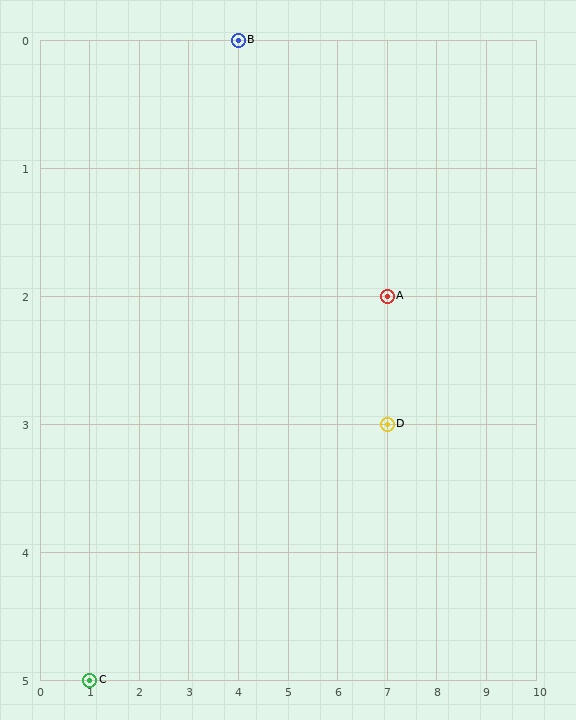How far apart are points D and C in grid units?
Points D and C are 6 columns and 2 rows apart (about 6.3 grid units diagonally).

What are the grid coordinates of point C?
Point C is at grid coordinates (1, 5).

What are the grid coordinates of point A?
Point A is at grid coordinates (7, 2).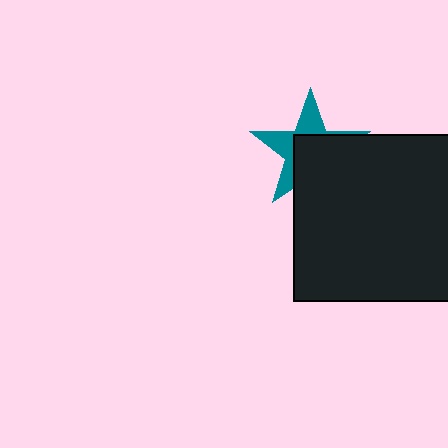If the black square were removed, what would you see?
You would see the complete teal star.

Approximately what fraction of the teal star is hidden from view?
Roughly 57% of the teal star is hidden behind the black square.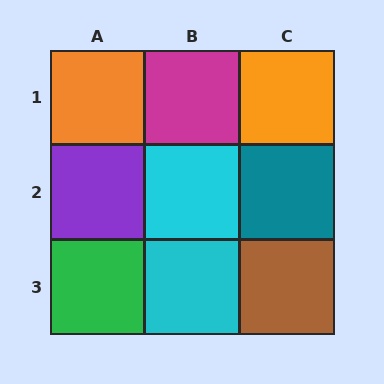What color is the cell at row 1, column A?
Orange.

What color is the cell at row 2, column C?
Teal.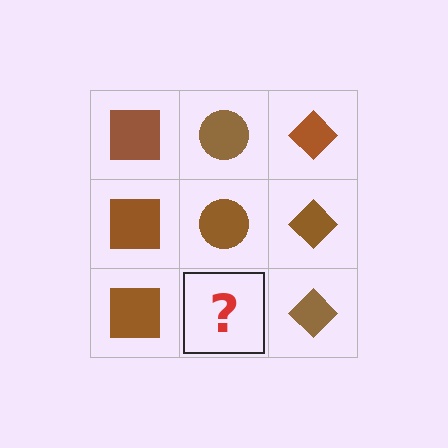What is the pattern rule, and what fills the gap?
The rule is that each column has a consistent shape. The gap should be filled with a brown circle.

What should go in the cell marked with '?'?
The missing cell should contain a brown circle.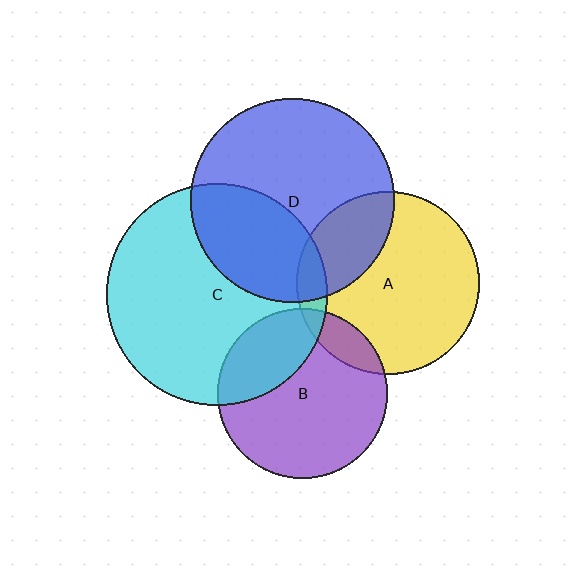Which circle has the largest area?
Circle C (cyan).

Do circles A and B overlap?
Yes.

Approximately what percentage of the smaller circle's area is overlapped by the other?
Approximately 10%.